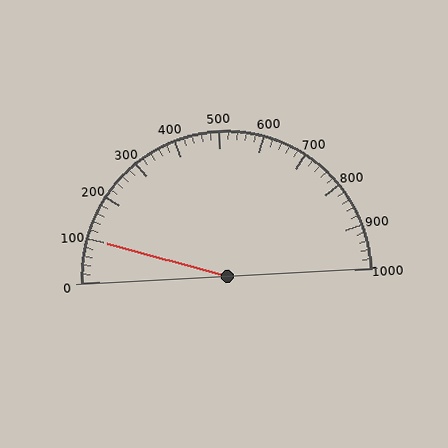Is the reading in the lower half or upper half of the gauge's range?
The reading is in the lower half of the range (0 to 1000).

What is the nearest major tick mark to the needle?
The nearest major tick mark is 100.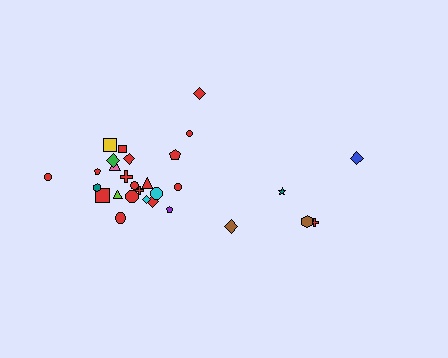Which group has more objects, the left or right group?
The left group.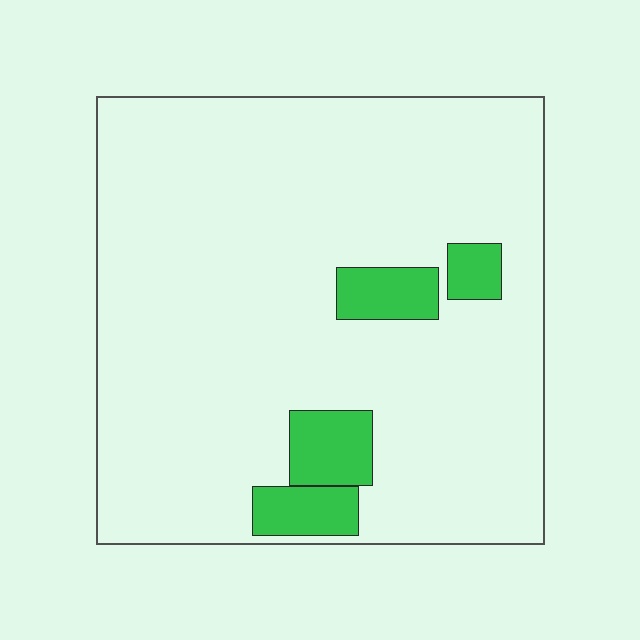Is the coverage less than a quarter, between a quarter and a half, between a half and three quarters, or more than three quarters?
Less than a quarter.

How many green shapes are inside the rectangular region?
4.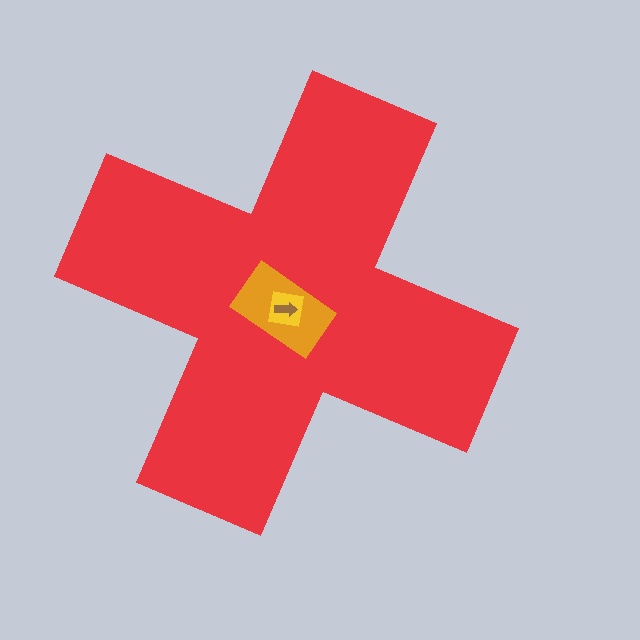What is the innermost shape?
The brown arrow.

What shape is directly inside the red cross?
The orange rectangle.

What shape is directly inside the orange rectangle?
The yellow square.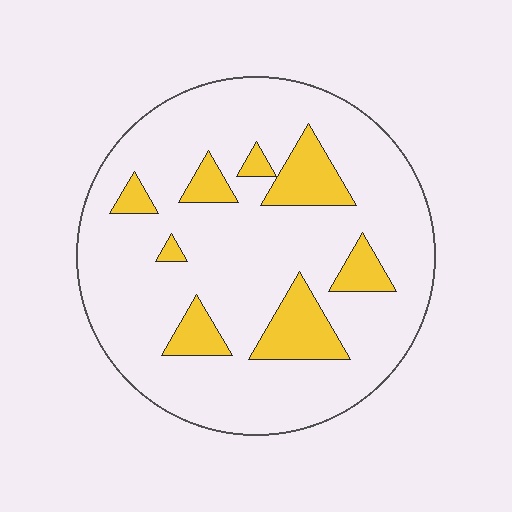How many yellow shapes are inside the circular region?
8.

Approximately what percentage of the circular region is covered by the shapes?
Approximately 15%.